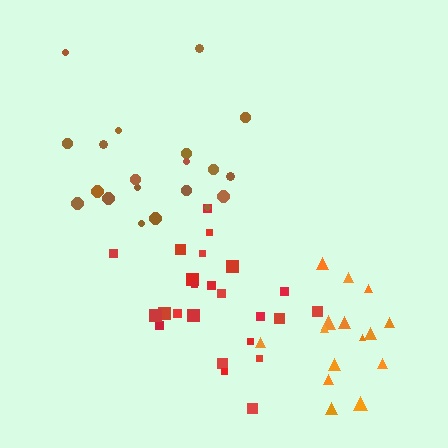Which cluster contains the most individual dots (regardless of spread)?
Red (24).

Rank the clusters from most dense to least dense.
red, orange, brown.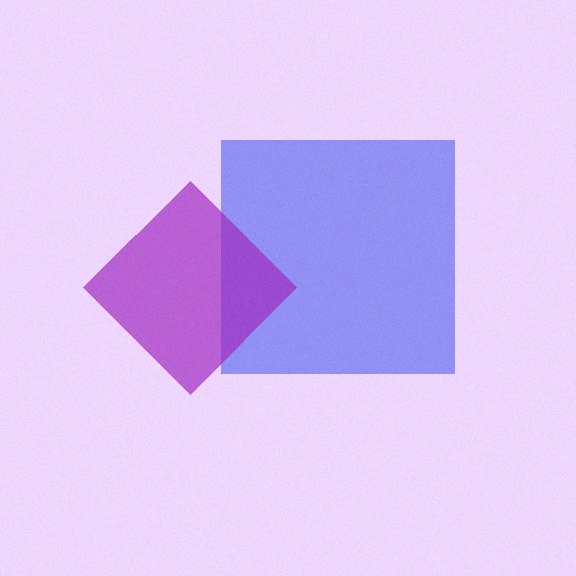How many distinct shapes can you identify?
There are 2 distinct shapes: a blue square, a purple diamond.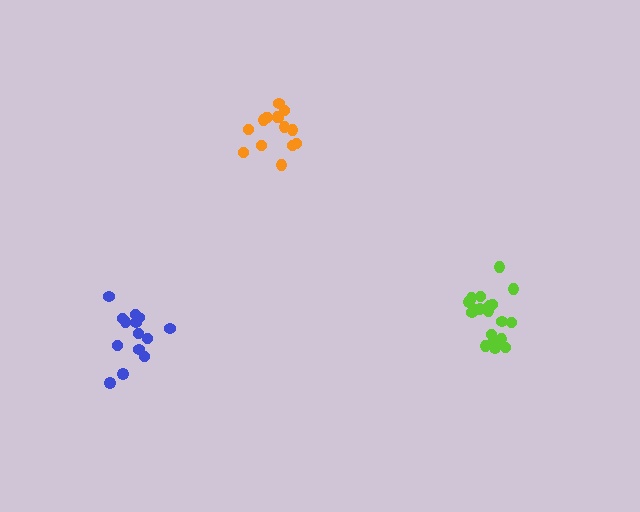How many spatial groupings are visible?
There are 3 spatial groupings.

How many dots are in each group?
Group 1: 15 dots, Group 2: 19 dots, Group 3: 14 dots (48 total).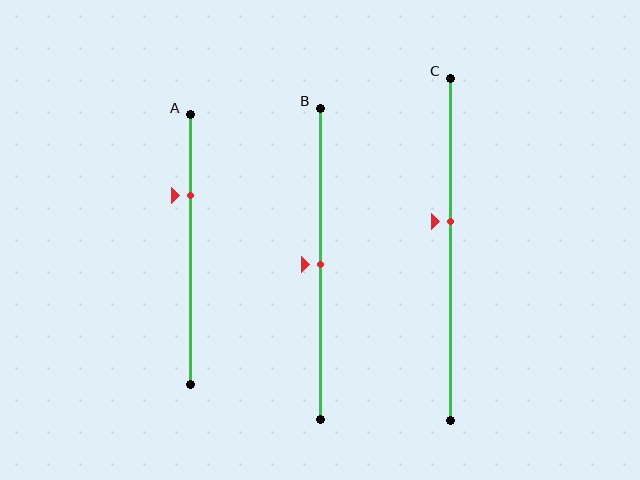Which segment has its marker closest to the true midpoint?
Segment B has its marker closest to the true midpoint.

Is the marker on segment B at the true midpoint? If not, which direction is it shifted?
Yes, the marker on segment B is at the true midpoint.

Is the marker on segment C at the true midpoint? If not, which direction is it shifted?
No, the marker on segment C is shifted upward by about 8% of the segment length.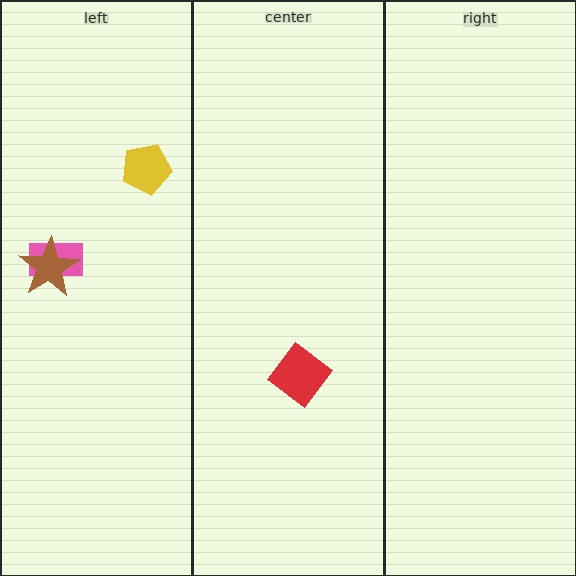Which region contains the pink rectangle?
The left region.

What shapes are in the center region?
The red diamond.